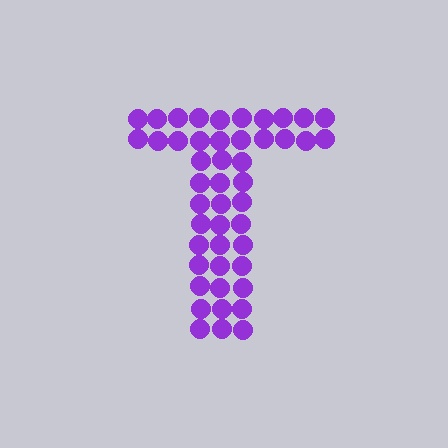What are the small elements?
The small elements are circles.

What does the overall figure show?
The overall figure shows the letter T.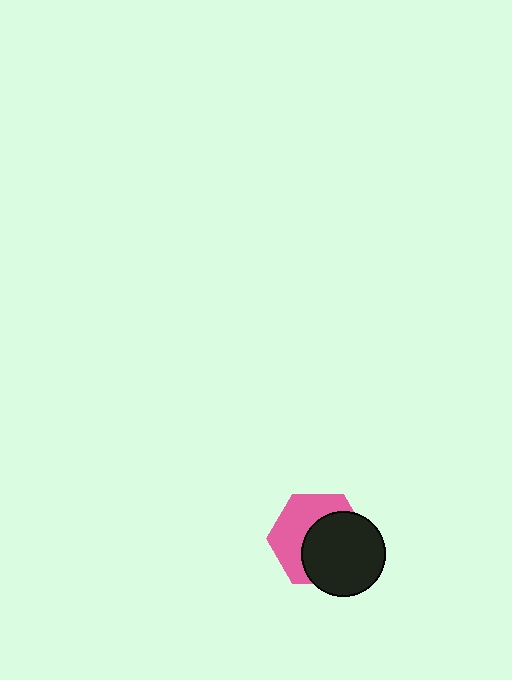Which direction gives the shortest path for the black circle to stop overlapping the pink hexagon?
Moving toward the lower-right gives the shortest separation.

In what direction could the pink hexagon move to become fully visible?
The pink hexagon could move toward the upper-left. That would shift it out from behind the black circle entirely.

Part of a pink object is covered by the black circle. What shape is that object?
It is a hexagon.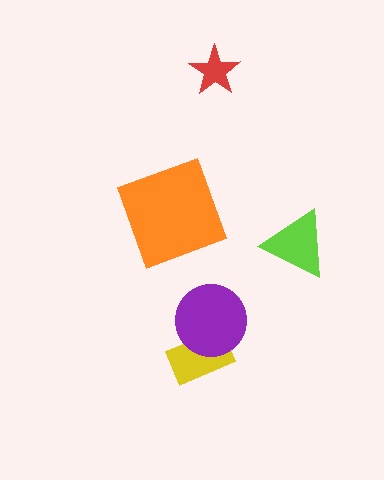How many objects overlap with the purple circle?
1 object overlaps with the purple circle.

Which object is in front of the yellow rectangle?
The purple circle is in front of the yellow rectangle.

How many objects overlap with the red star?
0 objects overlap with the red star.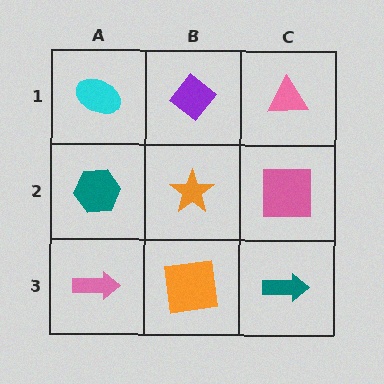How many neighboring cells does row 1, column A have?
2.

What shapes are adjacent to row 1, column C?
A pink square (row 2, column C), a purple diamond (row 1, column B).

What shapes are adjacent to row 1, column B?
An orange star (row 2, column B), a cyan ellipse (row 1, column A), a pink triangle (row 1, column C).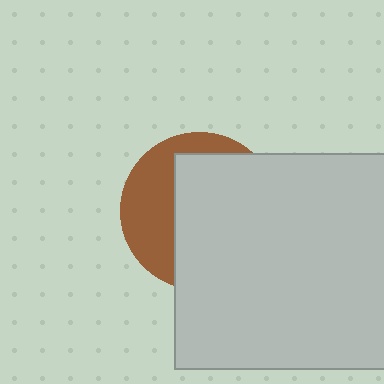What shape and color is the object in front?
The object in front is a light gray square.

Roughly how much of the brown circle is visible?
A small part of it is visible (roughly 36%).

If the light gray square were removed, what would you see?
You would see the complete brown circle.